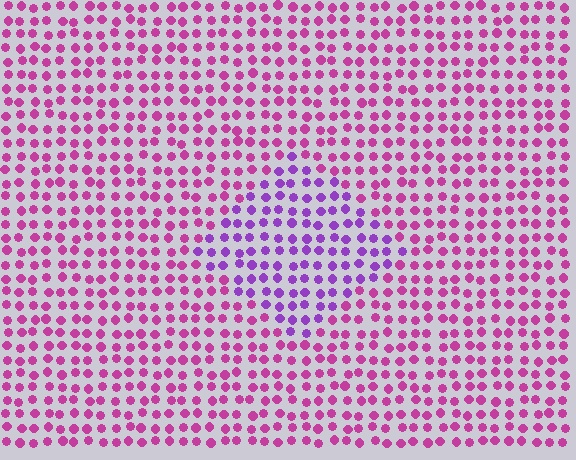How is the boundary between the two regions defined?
The boundary is defined purely by a slight shift in hue (about 38 degrees). Spacing, size, and orientation are identical on both sides.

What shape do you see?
I see a diamond.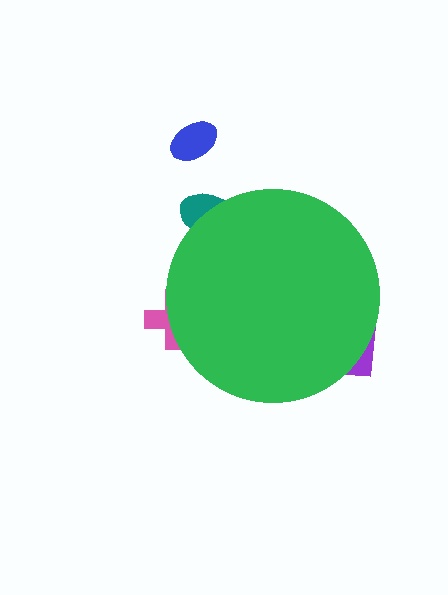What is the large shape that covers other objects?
A green circle.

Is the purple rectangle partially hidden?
Yes, the purple rectangle is partially hidden behind the green circle.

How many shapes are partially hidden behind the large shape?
3 shapes are partially hidden.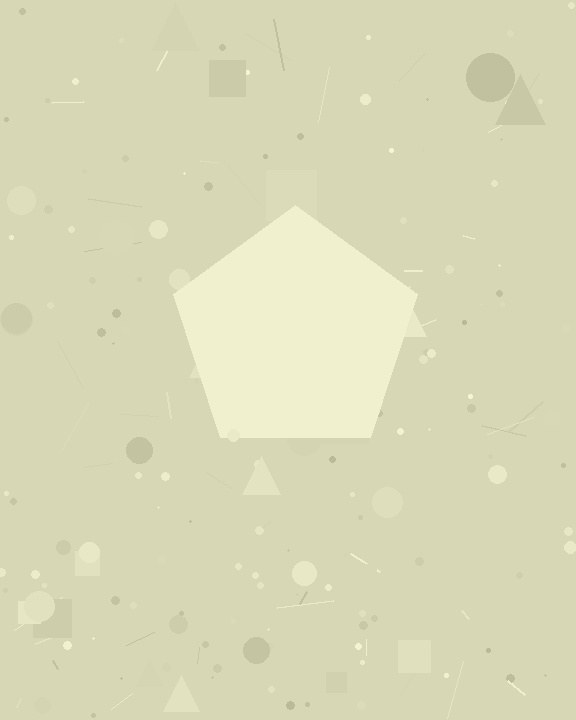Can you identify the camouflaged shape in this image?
The camouflaged shape is a pentagon.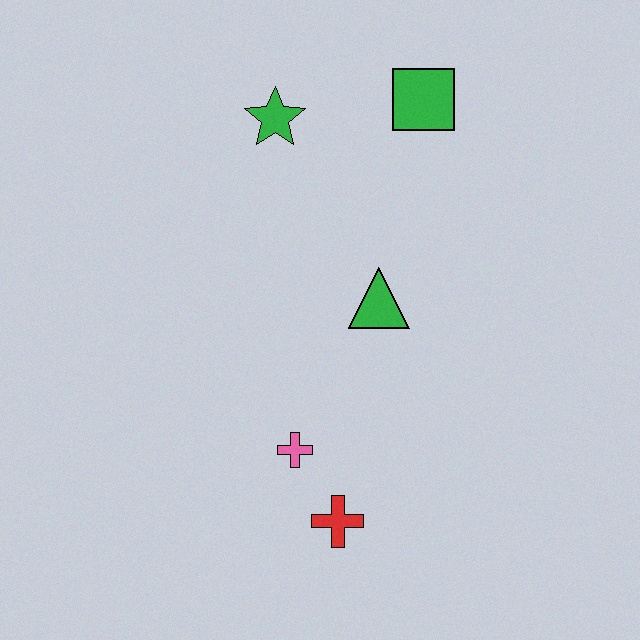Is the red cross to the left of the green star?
No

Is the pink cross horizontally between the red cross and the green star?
Yes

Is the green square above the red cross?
Yes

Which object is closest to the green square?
The green star is closest to the green square.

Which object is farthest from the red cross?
The green square is farthest from the red cross.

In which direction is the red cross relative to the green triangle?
The red cross is below the green triangle.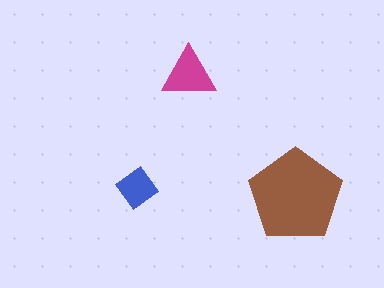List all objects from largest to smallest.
The brown pentagon, the magenta triangle, the blue diamond.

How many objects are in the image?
There are 3 objects in the image.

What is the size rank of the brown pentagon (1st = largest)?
1st.